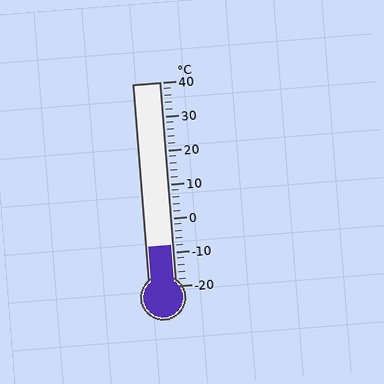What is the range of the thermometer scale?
The thermometer scale ranges from -20°C to 40°C.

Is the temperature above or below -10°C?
The temperature is above -10°C.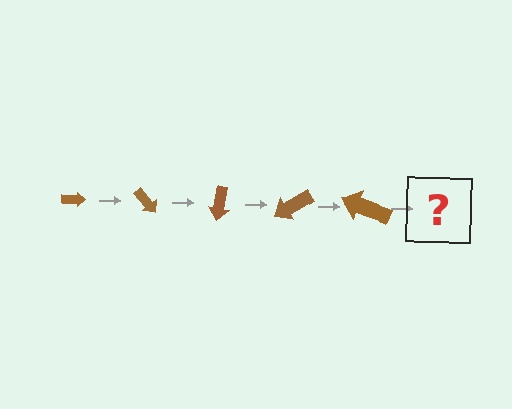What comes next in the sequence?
The next element should be an arrow, larger than the previous one and rotated 250 degrees from the start.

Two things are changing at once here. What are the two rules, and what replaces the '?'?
The two rules are that the arrow grows larger each step and it rotates 50 degrees each step. The '?' should be an arrow, larger than the previous one and rotated 250 degrees from the start.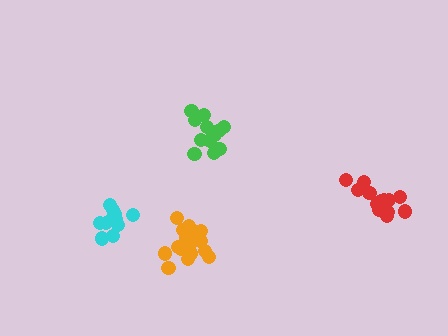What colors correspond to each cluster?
The clusters are colored: orange, red, cyan, green.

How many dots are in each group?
Group 1: 17 dots, Group 2: 15 dots, Group 3: 13 dots, Group 4: 13 dots (58 total).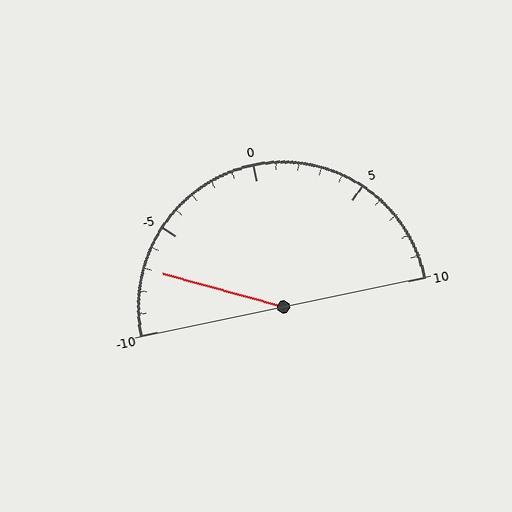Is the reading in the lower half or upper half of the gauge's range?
The reading is in the lower half of the range (-10 to 10).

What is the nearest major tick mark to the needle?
The nearest major tick mark is -5.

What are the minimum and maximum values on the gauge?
The gauge ranges from -10 to 10.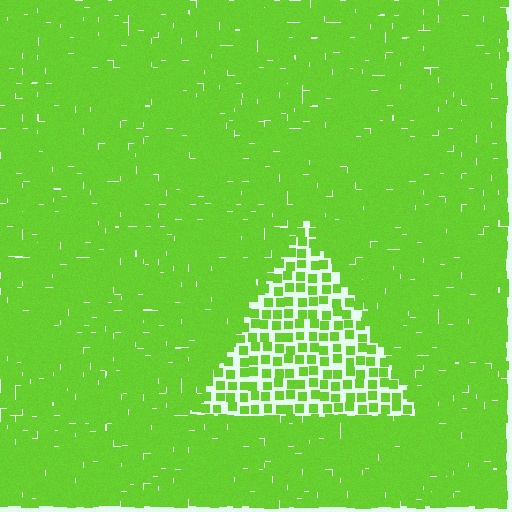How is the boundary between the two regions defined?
The boundary is defined by a change in element density (approximately 2.4x ratio). All elements are the same color, size, and shape.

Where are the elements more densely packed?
The elements are more densely packed outside the triangle boundary.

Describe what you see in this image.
The image contains small lime elements arranged at two different densities. A triangle-shaped region is visible where the elements are less densely packed than the surrounding area.